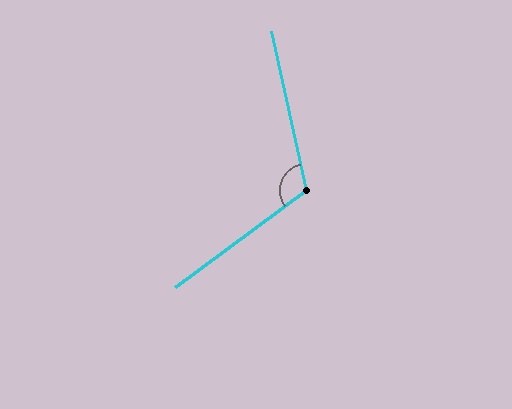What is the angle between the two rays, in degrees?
Approximately 114 degrees.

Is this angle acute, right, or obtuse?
It is obtuse.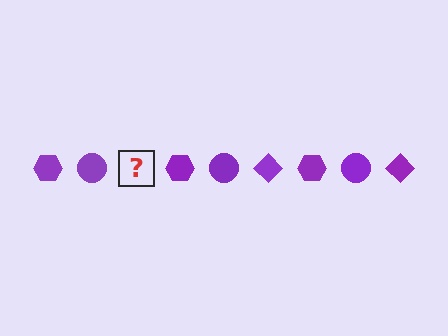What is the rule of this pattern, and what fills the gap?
The rule is that the pattern cycles through hexagon, circle, diamond shapes in purple. The gap should be filled with a purple diamond.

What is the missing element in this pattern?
The missing element is a purple diamond.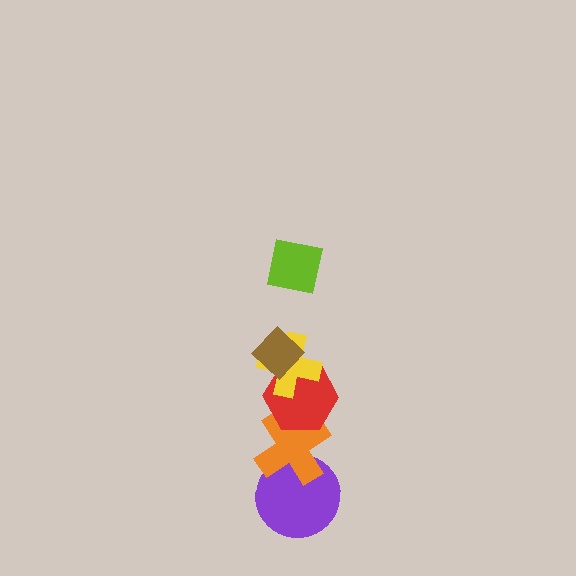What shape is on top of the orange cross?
The red hexagon is on top of the orange cross.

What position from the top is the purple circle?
The purple circle is 6th from the top.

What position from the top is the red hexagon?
The red hexagon is 4th from the top.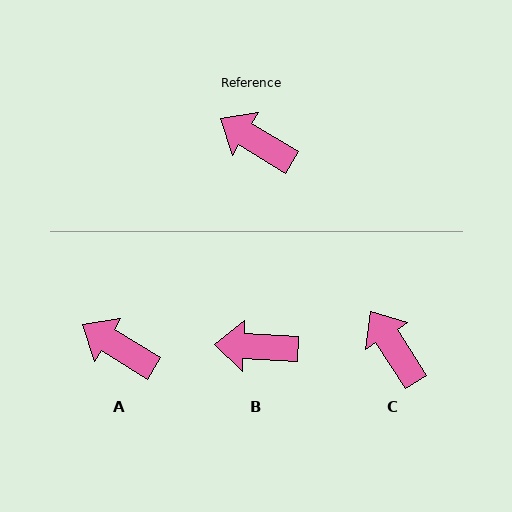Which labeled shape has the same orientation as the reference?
A.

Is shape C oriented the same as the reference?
No, it is off by about 26 degrees.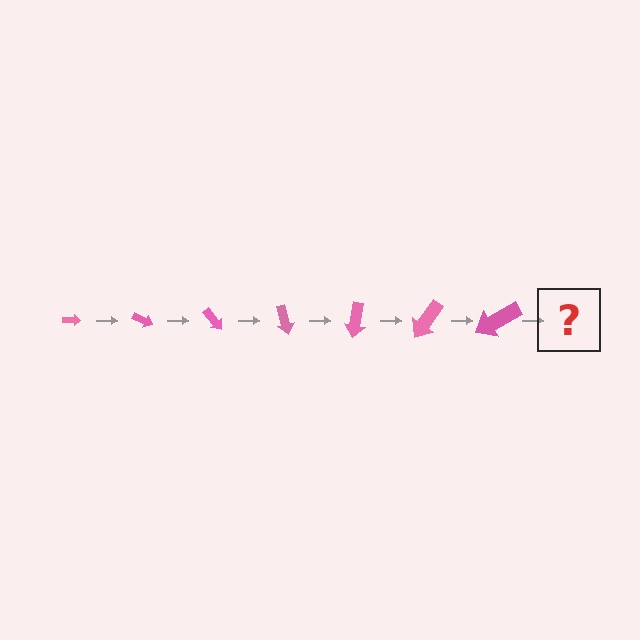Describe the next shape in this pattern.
It should be an arrow, larger than the previous one and rotated 175 degrees from the start.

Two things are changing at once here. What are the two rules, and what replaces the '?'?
The two rules are that the arrow grows larger each step and it rotates 25 degrees each step. The '?' should be an arrow, larger than the previous one and rotated 175 degrees from the start.